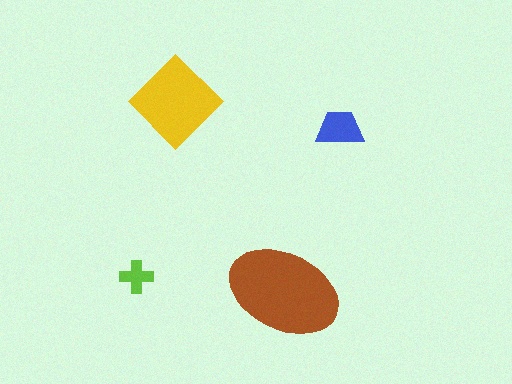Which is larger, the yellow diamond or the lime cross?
The yellow diamond.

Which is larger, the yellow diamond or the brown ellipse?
The brown ellipse.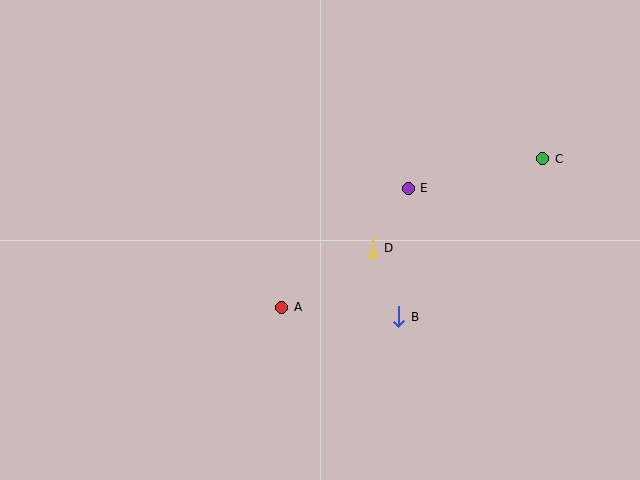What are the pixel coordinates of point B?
Point B is at (399, 317).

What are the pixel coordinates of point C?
Point C is at (543, 159).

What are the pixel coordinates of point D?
Point D is at (372, 248).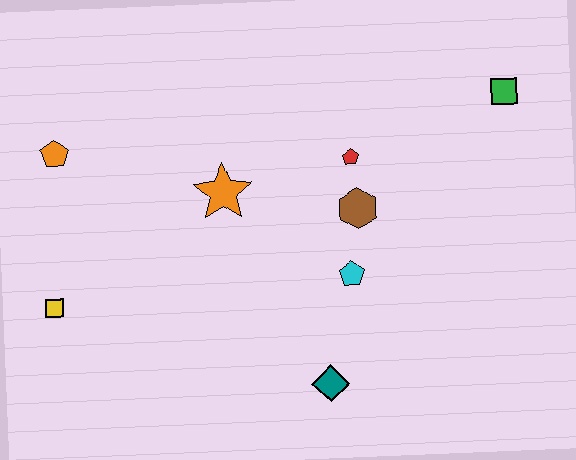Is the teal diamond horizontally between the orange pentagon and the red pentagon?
Yes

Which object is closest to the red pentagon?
The brown hexagon is closest to the red pentagon.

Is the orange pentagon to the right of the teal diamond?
No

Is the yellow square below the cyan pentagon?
Yes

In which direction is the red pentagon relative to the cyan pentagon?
The red pentagon is above the cyan pentagon.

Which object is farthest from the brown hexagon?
The yellow square is farthest from the brown hexagon.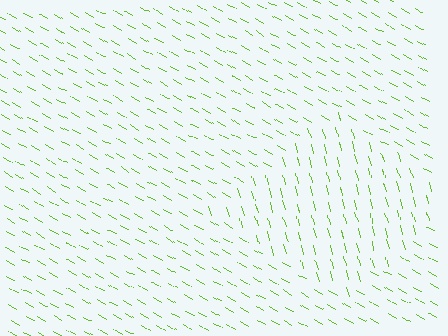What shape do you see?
I see a diamond.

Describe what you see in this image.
The image is filled with small lime line segments. A diamond region in the image has lines oriented differently from the surrounding lines, creating a visible texture boundary.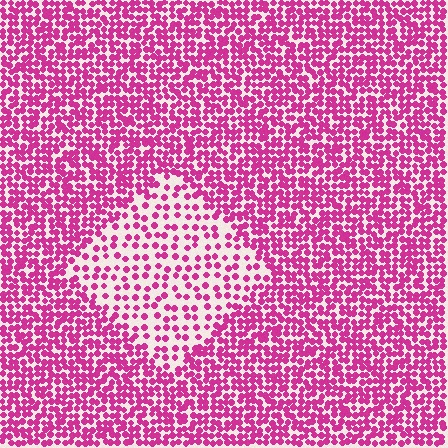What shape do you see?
I see a diamond.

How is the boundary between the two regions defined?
The boundary is defined by a change in element density (approximately 2.2x ratio). All elements are the same color, size, and shape.